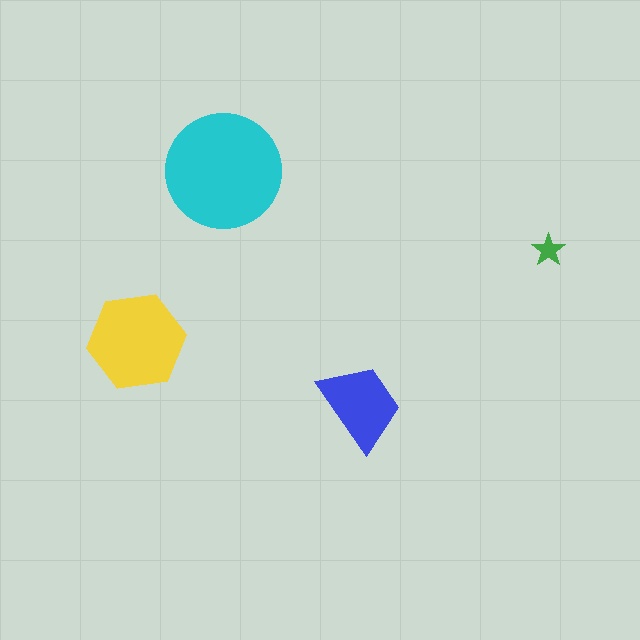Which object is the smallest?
The green star.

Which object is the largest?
The cyan circle.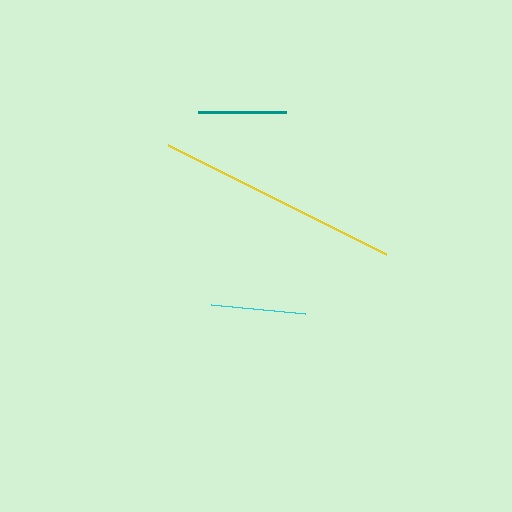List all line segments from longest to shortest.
From longest to shortest: yellow, cyan, teal.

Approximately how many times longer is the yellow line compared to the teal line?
The yellow line is approximately 2.7 times the length of the teal line.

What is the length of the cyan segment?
The cyan segment is approximately 95 pixels long.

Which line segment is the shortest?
The teal line is the shortest at approximately 89 pixels.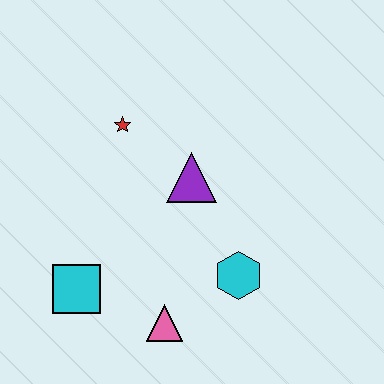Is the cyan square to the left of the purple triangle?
Yes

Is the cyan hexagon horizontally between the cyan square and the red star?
No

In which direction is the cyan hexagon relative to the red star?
The cyan hexagon is below the red star.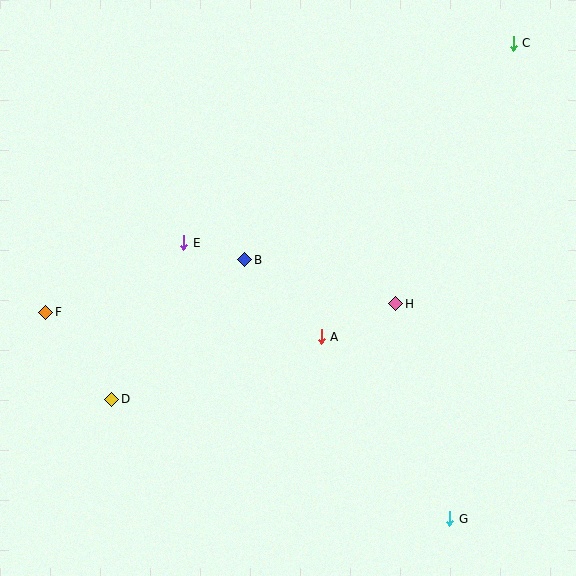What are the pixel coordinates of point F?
Point F is at (46, 312).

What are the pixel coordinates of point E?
Point E is at (184, 243).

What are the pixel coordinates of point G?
Point G is at (450, 519).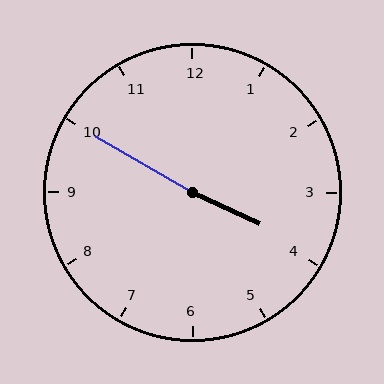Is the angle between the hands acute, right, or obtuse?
It is obtuse.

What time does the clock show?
3:50.